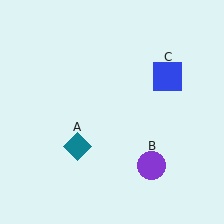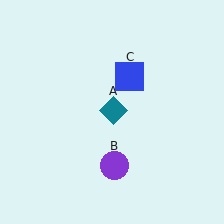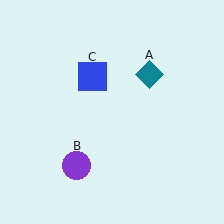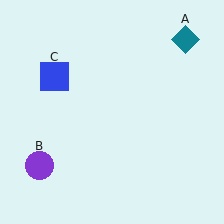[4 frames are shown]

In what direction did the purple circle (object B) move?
The purple circle (object B) moved left.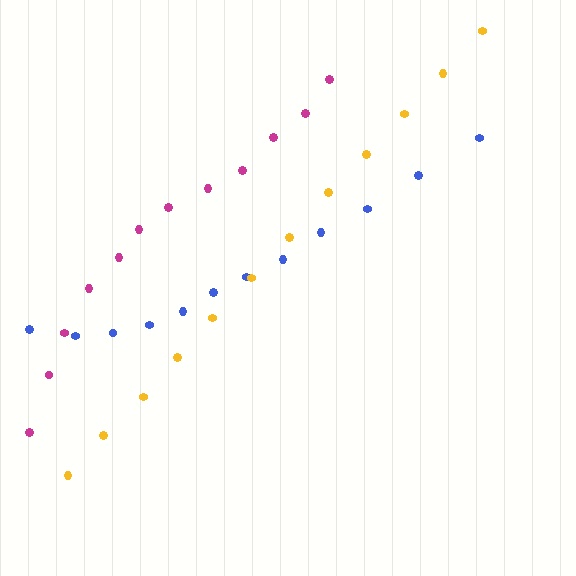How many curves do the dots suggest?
There are 3 distinct paths.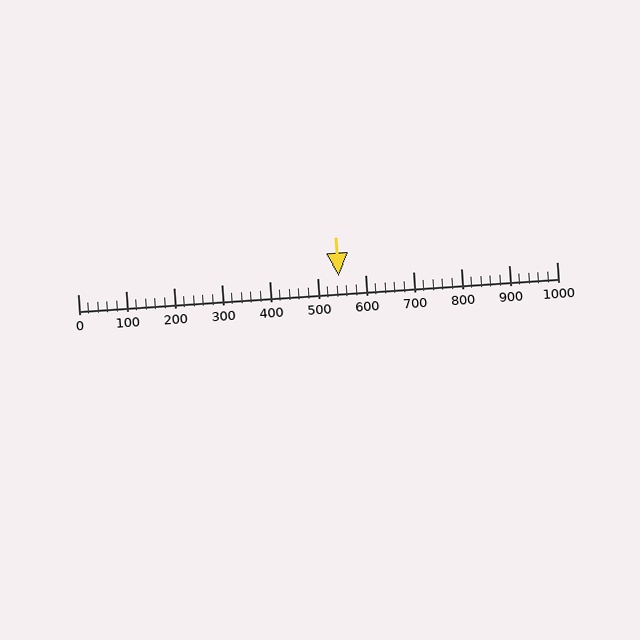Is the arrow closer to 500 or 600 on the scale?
The arrow is closer to 500.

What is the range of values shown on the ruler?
The ruler shows values from 0 to 1000.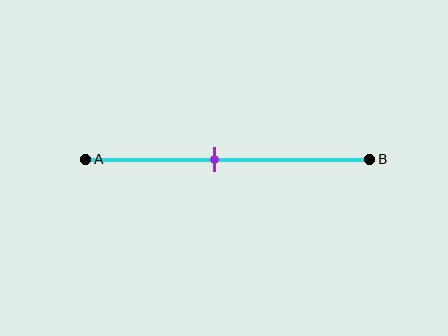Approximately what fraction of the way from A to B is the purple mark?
The purple mark is approximately 45% of the way from A to B.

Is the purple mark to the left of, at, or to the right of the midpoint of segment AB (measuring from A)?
The purple mark is to the left of the midpoint of segment AB.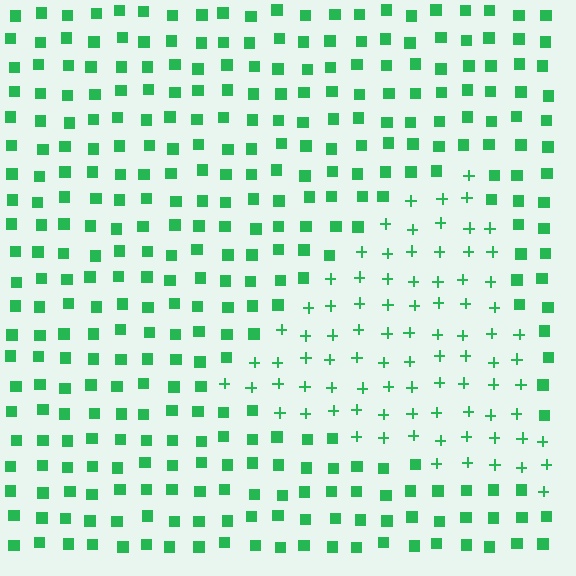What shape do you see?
I see a triangle.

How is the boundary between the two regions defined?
The boundary is defined by a change in element shape: plus signs inside vs. squares outside. All elements share the same color and spacing.